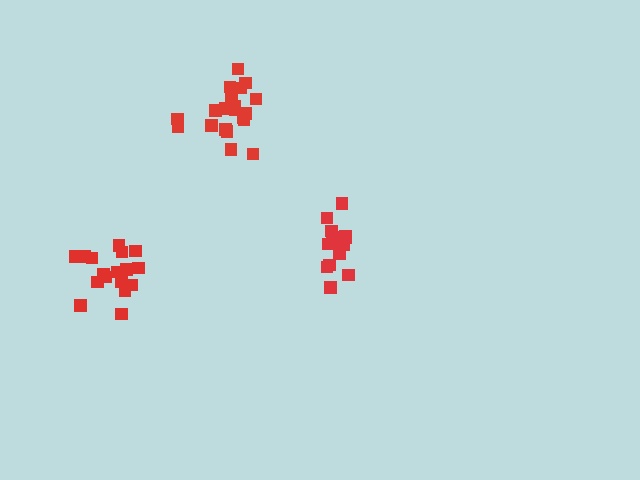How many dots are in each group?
Group 1: 20 dots, Group 2: 17 dots, Group 3: 15 dots (52 total).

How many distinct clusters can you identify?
There are 3 distinct clusters.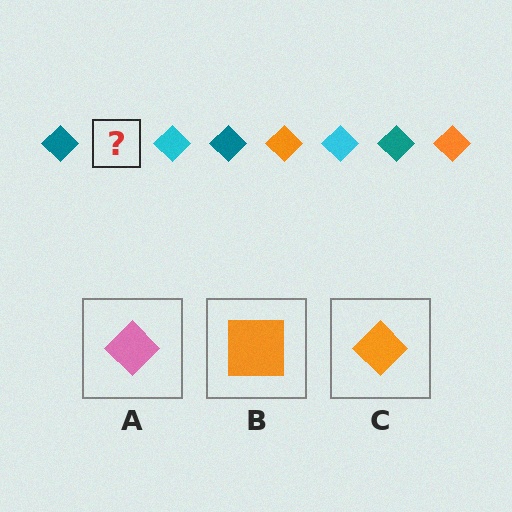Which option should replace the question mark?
Option C.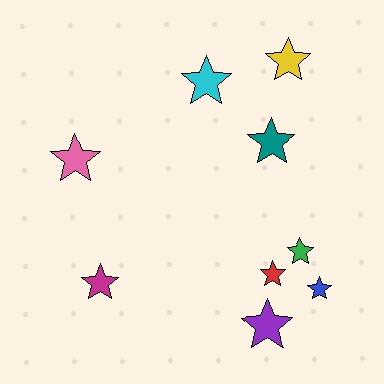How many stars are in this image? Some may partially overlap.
There are 9 stars.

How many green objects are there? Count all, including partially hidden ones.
There is 1 green object.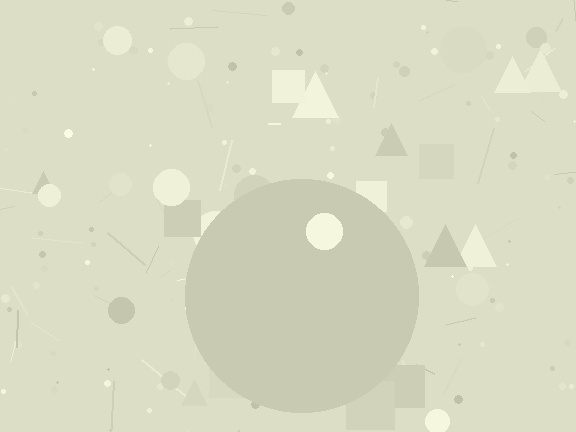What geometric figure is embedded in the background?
A circle is embedded in the background.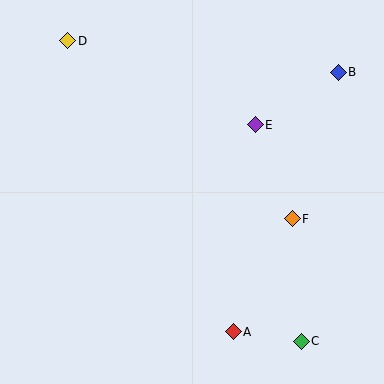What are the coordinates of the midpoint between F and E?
The midpoint between F and E is at (274, 172).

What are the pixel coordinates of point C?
Point C is at (301, 341).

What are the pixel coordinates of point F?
Point F is at (292, 219).